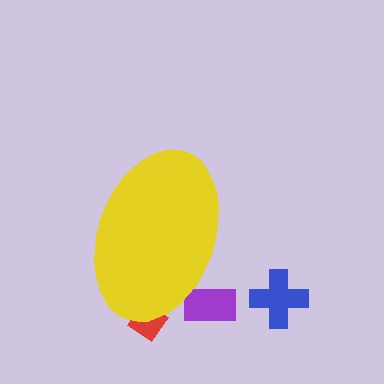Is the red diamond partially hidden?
Yes, the red diamond is partially hidden behind the yellow ellipse.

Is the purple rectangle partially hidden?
Yes, the purple rectangle is partially hidden behind the yellow ellipse.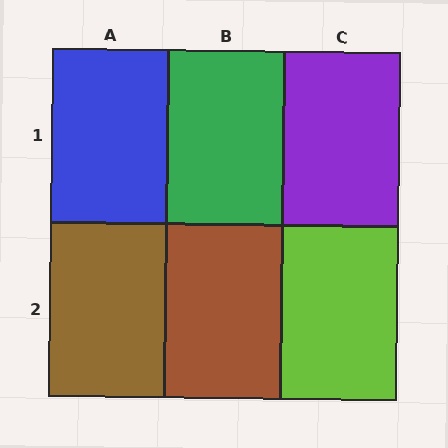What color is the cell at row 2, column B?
Brown.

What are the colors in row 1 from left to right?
Blue, green, purple.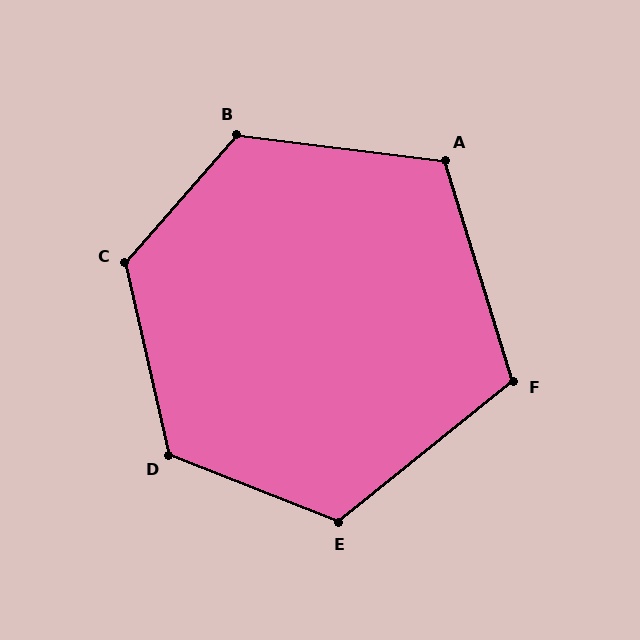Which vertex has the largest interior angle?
C, at approximately 126 degrees.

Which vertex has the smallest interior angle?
F, at approximately 112 degrees.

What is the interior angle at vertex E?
Approximately 120 degrees (obtuse).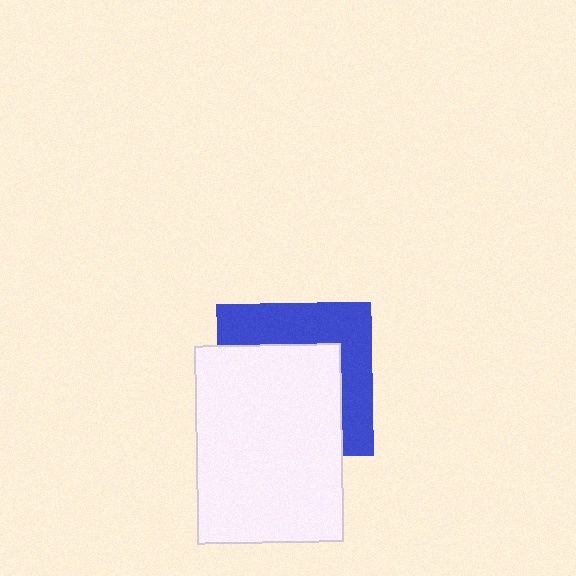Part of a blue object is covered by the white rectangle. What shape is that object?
It is a square.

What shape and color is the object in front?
The object in front is a white rectangle.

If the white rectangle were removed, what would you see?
You would see the complete blue square.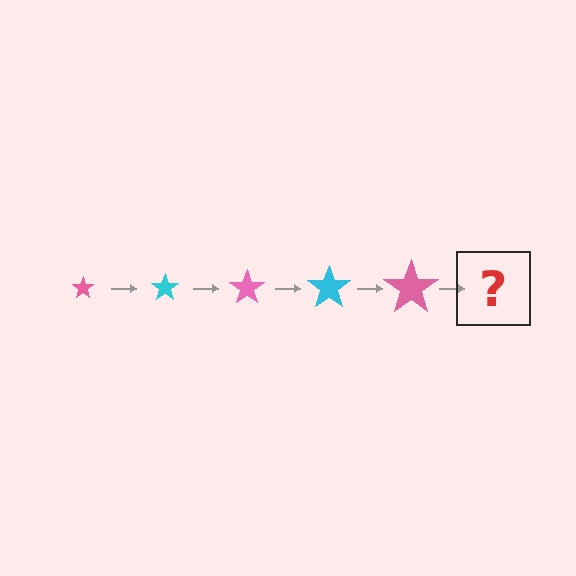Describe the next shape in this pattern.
It should be a cyan star, larger than the previous one.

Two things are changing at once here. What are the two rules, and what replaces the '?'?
The two rules are that the star grows larger each step and the color cycles through pink and cyan. The '?' should be a cyan star, larger than the previous one.